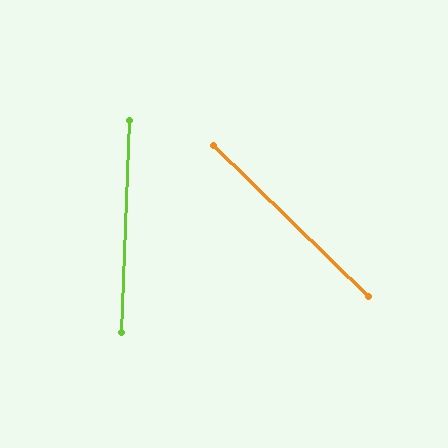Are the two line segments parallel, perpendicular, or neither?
Neither parallel nor perpendicular — they differ by about 48°.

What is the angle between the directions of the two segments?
Approximately 48 degrees.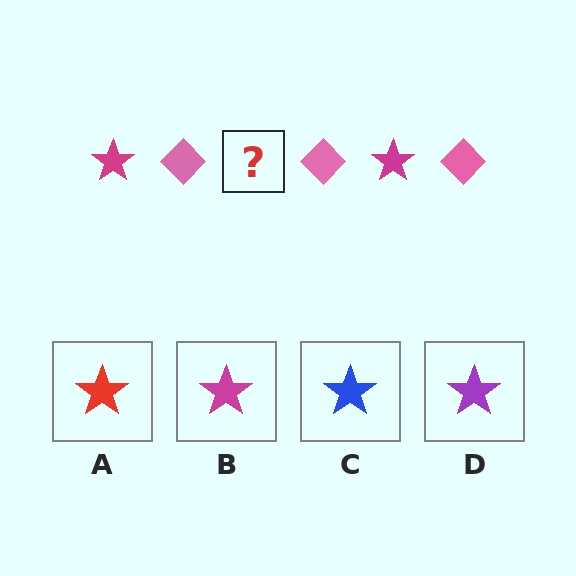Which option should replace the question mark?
Option B.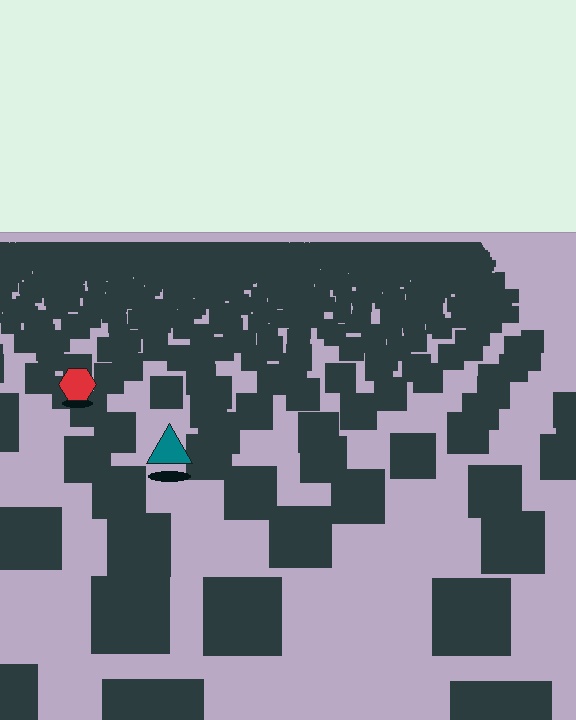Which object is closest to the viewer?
The teal triangle is closest. The texture marks near it are larger and more spread out.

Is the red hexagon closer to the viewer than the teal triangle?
No. The teal triangle is closer — you can tell from the texture gradient: the ground texture is coarser near it.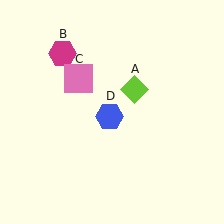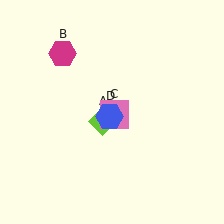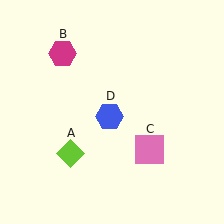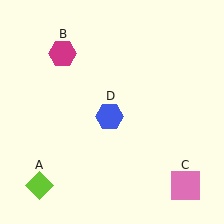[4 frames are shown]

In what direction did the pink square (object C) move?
The pink square (object C) moved down and to the right.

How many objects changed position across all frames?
2 objects changed position: lime diamond (object A), pink square (object C).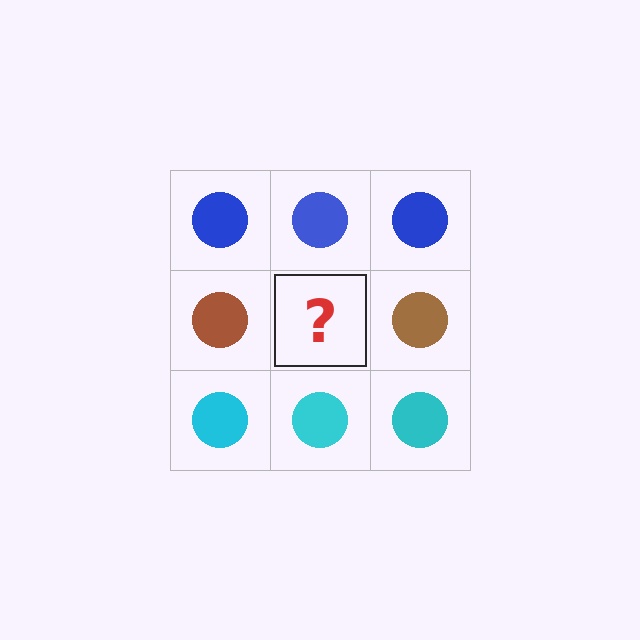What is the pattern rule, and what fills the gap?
The rule is that each row has a consistent color. The gap should be filled with a brown circle.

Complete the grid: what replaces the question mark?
The question mark should be replaced with a brown circle.